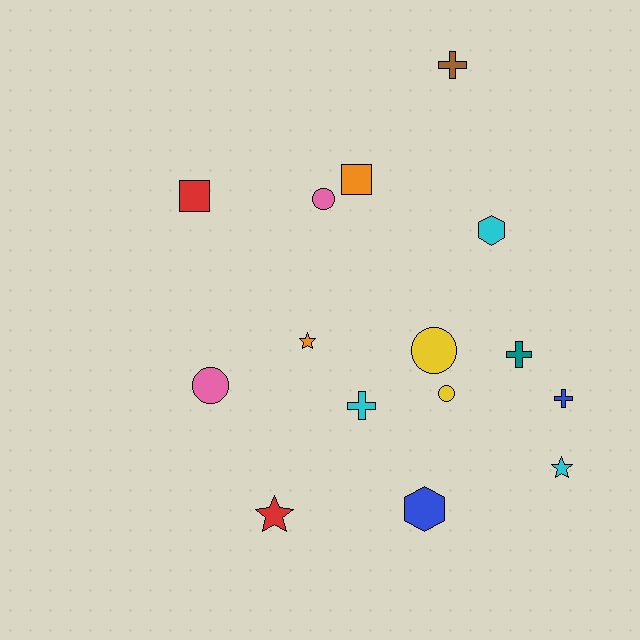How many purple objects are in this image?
There are no purple objects.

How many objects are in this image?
There are 15 objects.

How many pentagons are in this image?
There are no pentagons.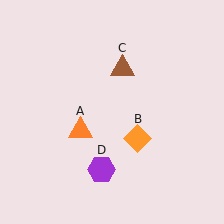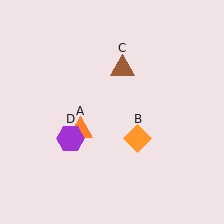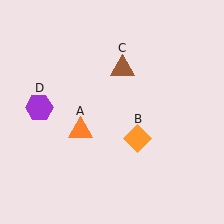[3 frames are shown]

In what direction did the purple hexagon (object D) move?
The purple hexagon (object D) moved up and to the left.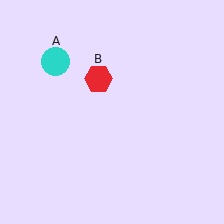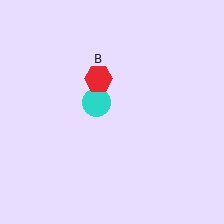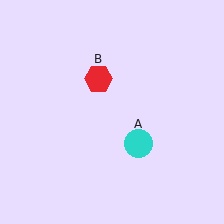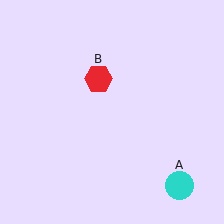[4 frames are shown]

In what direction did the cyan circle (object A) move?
The cyan circle (object A) moved down and to the right.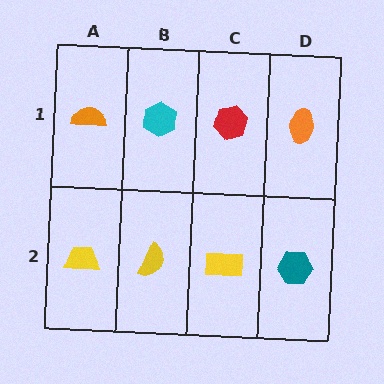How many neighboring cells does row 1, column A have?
2.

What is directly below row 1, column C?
A yellow rectangle.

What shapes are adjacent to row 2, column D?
An orange ellipse (row 1, column D), a yellow rectangle (row 2, column C).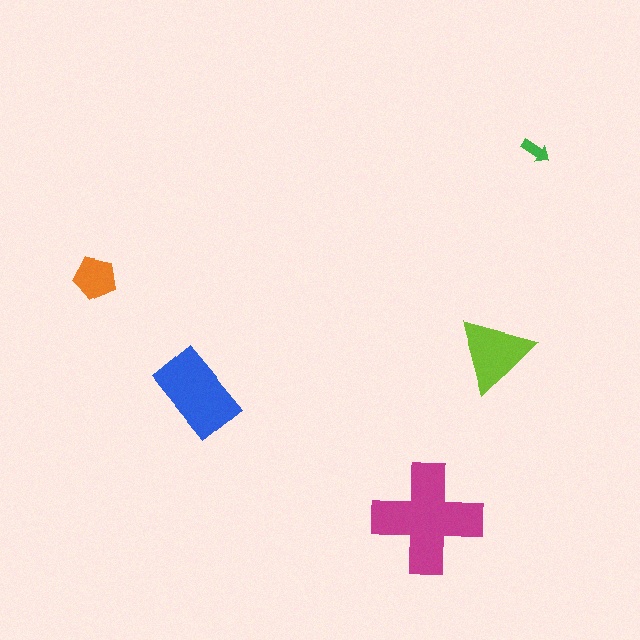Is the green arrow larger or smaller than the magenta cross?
Smaller.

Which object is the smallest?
The green arrow.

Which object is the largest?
The magenta cross.